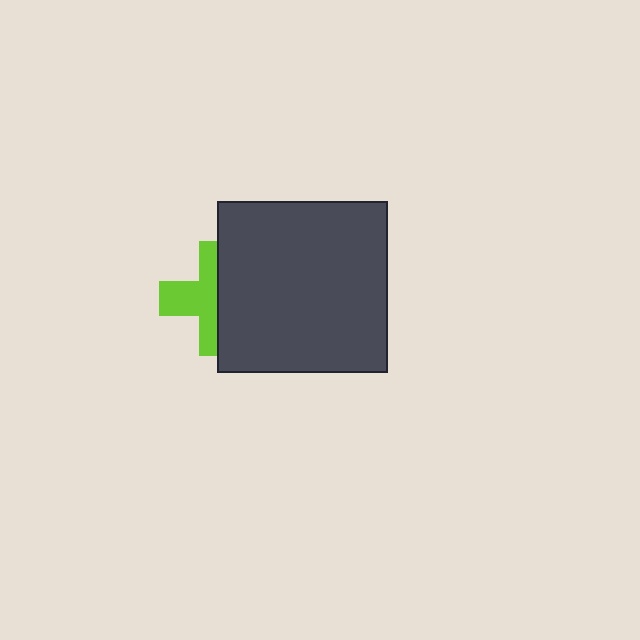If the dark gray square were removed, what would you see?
You would see the complete lime cross.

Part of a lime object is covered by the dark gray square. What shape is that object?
It is a cross.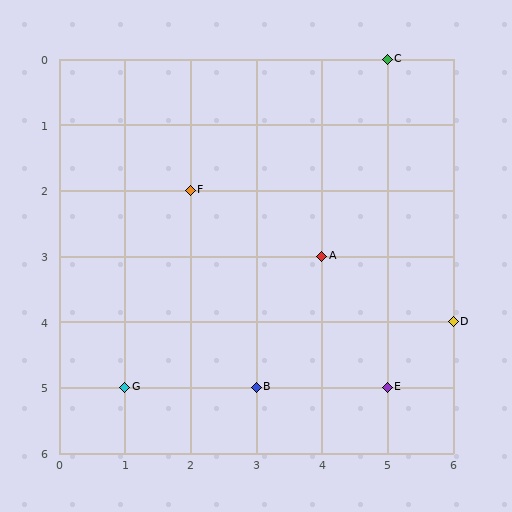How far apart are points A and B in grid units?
Points A and B are 1 column and 2 rows apart (about 2.2 grid units diagonally).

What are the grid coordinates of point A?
Point A is at grid coordinates (4, 3).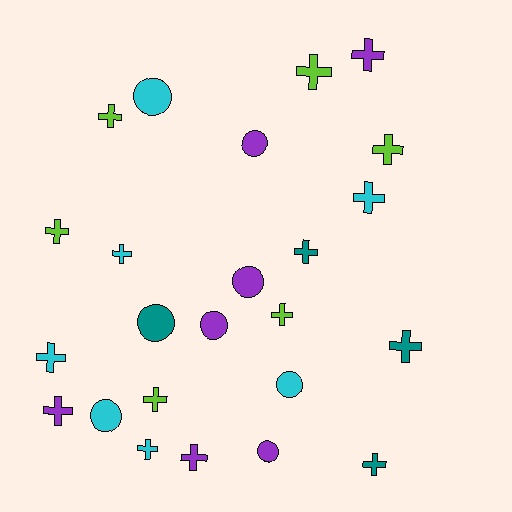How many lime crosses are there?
There are 6 lime crosses.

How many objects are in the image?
There are 24 objects.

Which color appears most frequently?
Cyan, with 7 objects.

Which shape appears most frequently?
Cross, with 16 objects.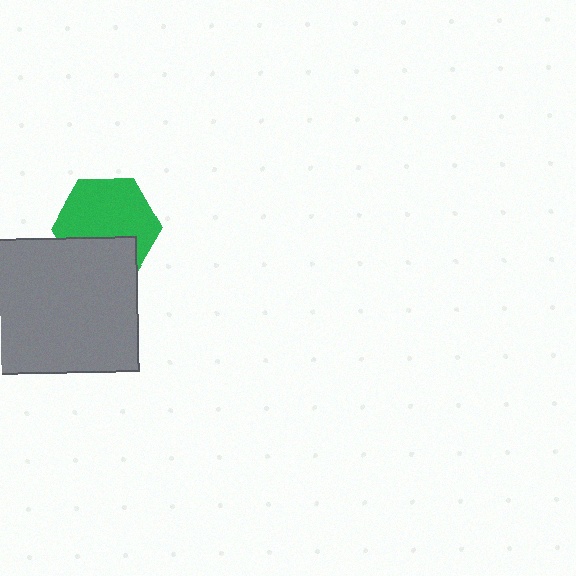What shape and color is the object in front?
The object in front is a gray rectangle.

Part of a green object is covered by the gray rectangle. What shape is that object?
It is a hexagon.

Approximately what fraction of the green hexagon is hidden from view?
Roughly 33% of the green hexagon is hidden behind the gray rectangle.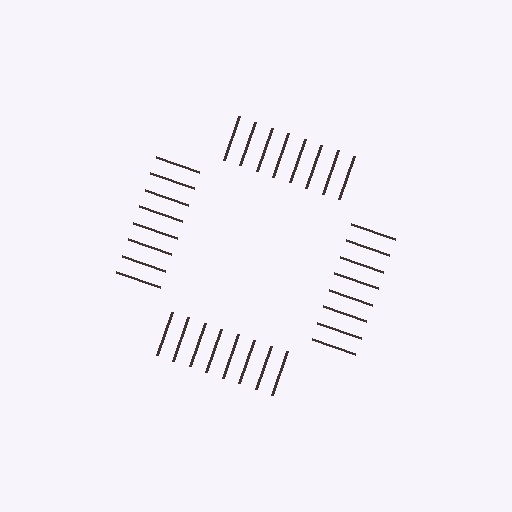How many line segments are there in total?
32 — 8 along each of the 4 edges.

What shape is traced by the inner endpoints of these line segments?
An illusory square — the line segments terminate on its edges but no continuous stroke is drawn.